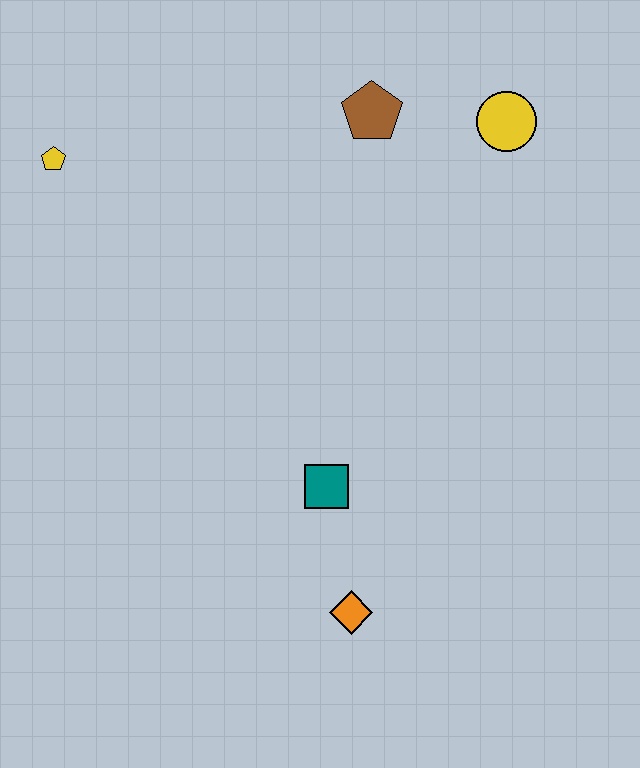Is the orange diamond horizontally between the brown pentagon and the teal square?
Yes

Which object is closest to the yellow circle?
The brown pentagon is closest to the yellow circle.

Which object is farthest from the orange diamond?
The yellow pentagon is farthest from the orange diamond.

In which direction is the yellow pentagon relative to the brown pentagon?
The yellow pentagon is to the left of the brown pentagon.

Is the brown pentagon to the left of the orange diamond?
No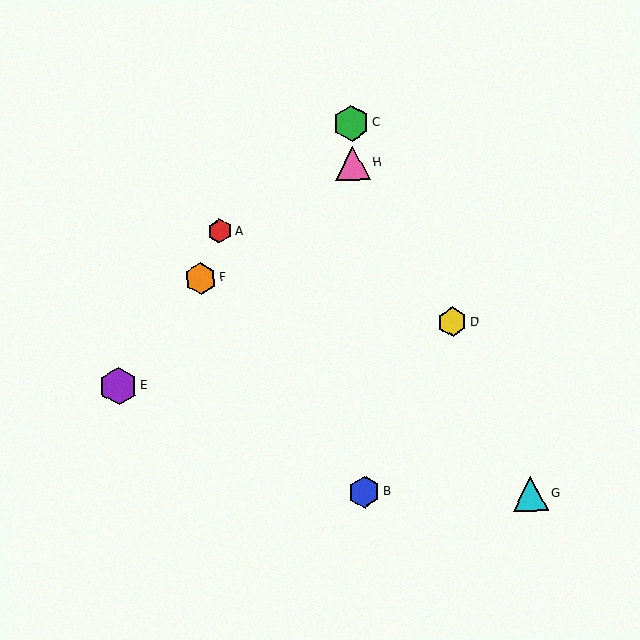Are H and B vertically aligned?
Yes, both are at x≈353.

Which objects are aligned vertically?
Objects B, C, H are aligned vertically.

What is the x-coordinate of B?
Object B is at x≈364.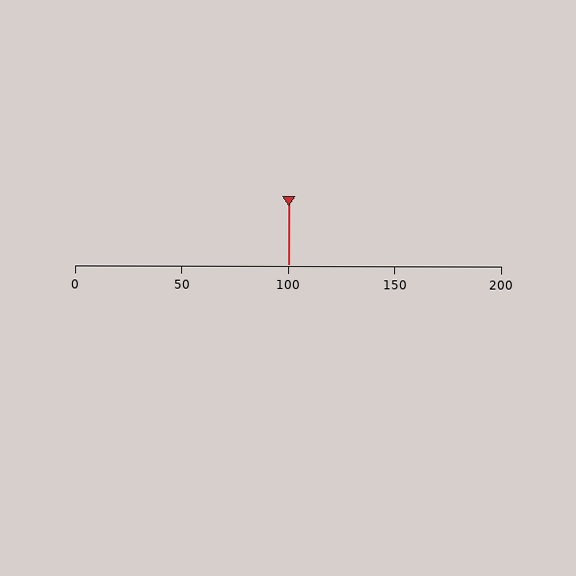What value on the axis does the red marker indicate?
The marker indicates approximately 100.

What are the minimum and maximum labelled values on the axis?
The axis runs from 0 to 200.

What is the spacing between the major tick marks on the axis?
The major ticks are spaced 50 apart.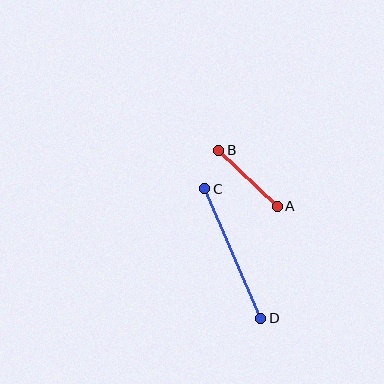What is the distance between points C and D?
The distance is approximately 141 pixels.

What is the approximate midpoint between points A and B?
The midpoint is at approximately (248, 178) pixels.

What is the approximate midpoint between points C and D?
The midpoint is at approximately (233, 253) pixels.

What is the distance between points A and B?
The distance is approximately 81 pixels.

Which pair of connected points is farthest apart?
Points C and D are farthest apart.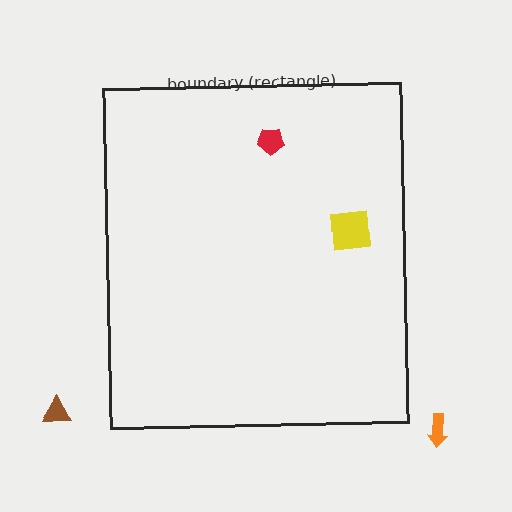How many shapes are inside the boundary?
2 inside, 2 outside.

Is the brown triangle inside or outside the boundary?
Outside.